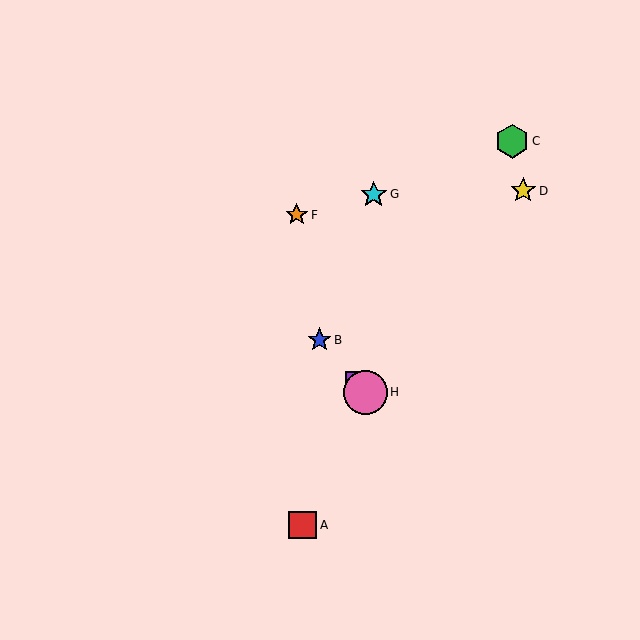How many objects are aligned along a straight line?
3 objects (B, E, H) are aligned along a straight line.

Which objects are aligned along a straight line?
Objects B, E, H are aligned along a straight line.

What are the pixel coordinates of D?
Object D is at (523, 191).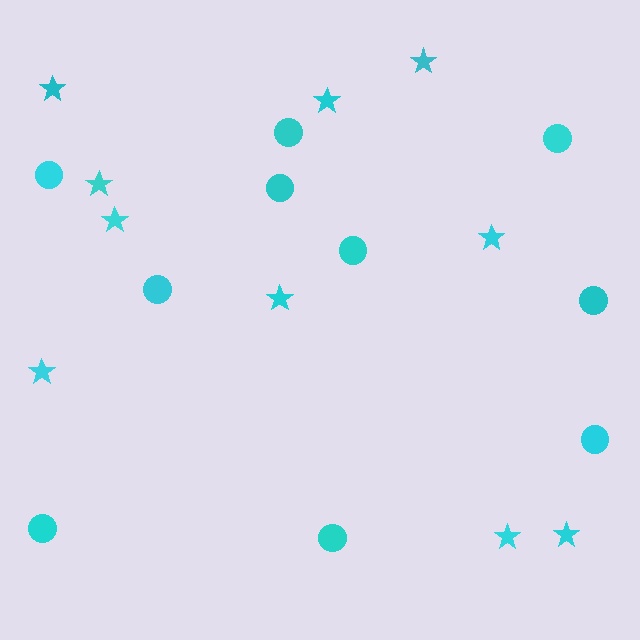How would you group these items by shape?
There are 2 groups: one group of circles (10) and one group of stars (10).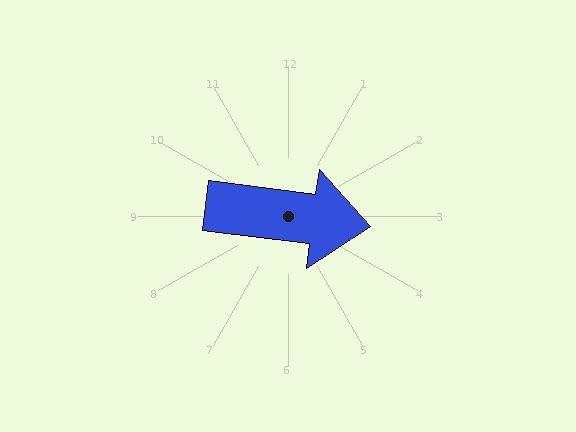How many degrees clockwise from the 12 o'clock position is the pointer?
Approximately 97 degrees.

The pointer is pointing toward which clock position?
Roughly 3 o'clock.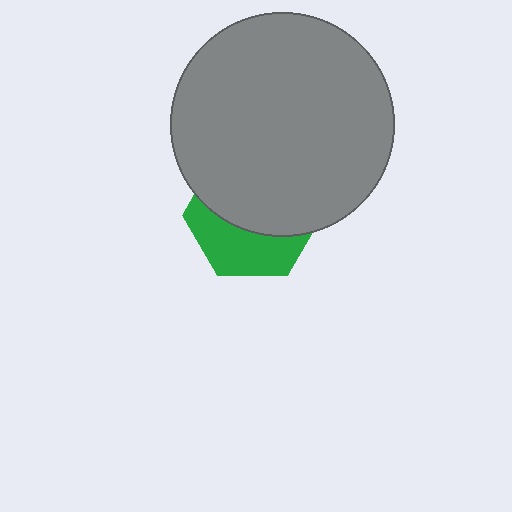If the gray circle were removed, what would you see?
You would see the complete green hexagon.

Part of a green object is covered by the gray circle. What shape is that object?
It is a hexagon.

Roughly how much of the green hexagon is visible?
A small part of it is visible (roughly 39%).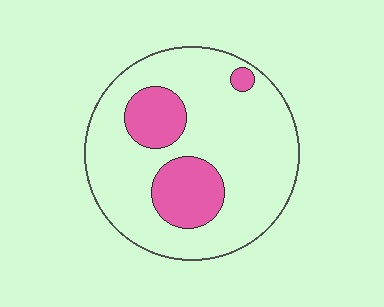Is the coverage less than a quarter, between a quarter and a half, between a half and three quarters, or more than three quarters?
Less than a quarter.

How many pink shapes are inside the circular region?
3.